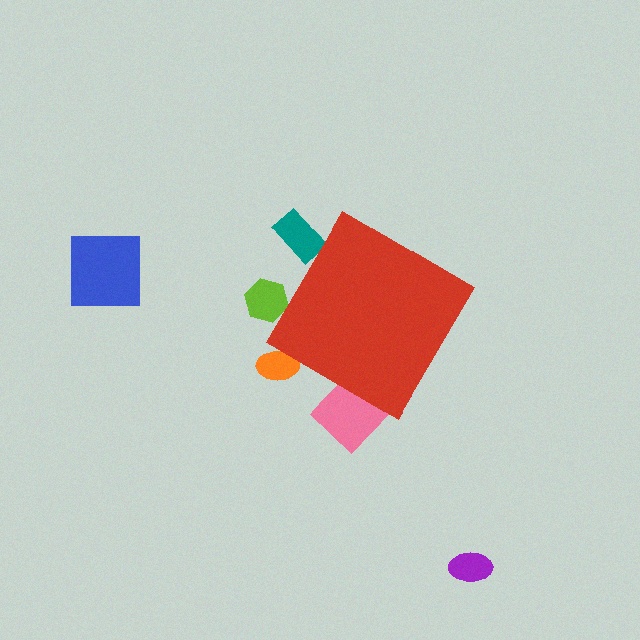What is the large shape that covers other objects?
A red diamond.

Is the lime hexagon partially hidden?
Yes, the lime hexagon is partially hidden behind the red diamond.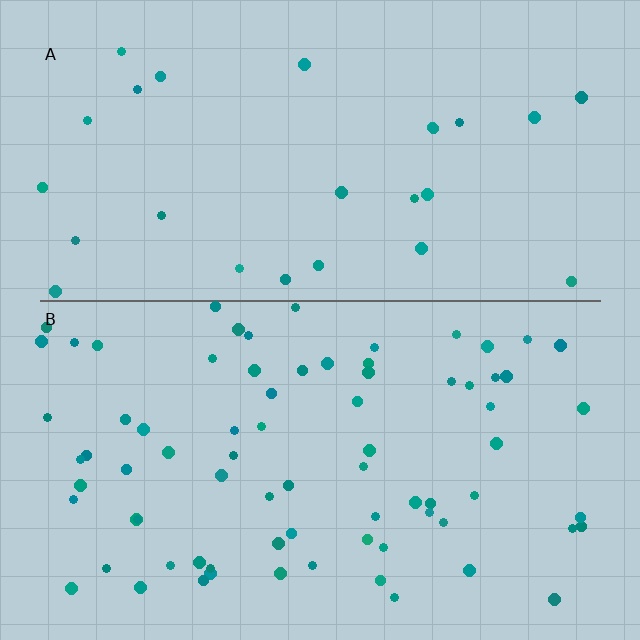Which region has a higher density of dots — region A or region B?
B (the bottom).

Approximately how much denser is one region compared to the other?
Approximately 2.9× — region B over region A.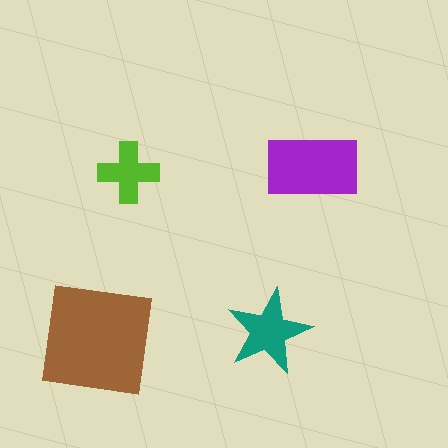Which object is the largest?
The brown square.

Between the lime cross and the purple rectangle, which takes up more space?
The purple rectangle.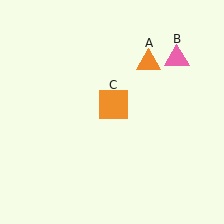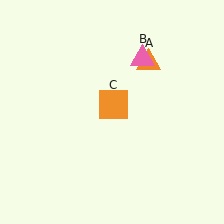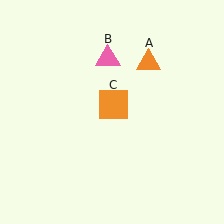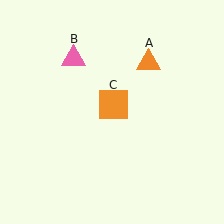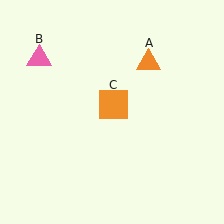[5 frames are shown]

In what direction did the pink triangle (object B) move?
The pink triangle (object B) moved left.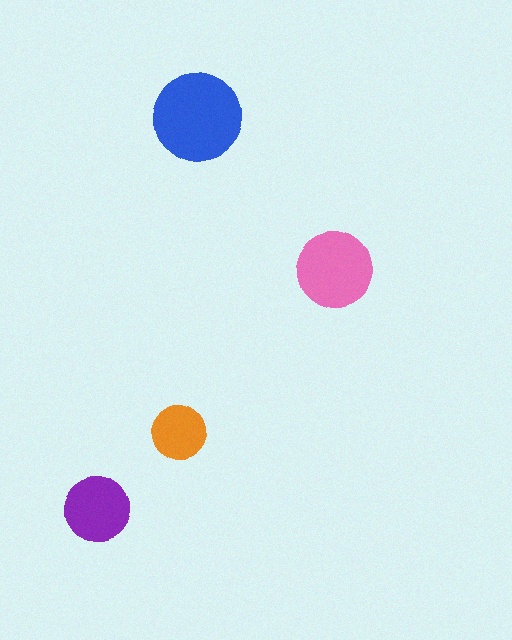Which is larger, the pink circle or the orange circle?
The pink one.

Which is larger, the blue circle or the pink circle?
The blue one.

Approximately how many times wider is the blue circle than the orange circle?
About 1.5 times wider.